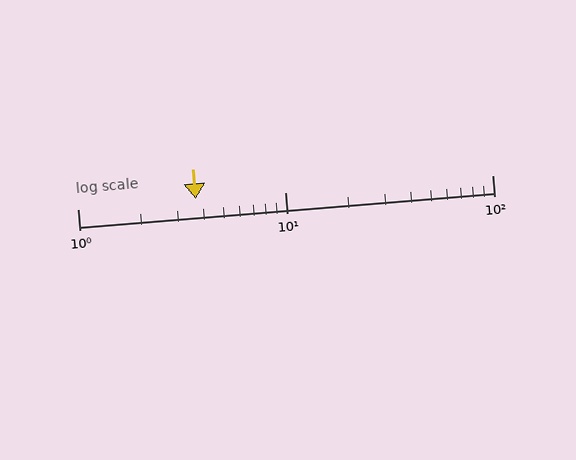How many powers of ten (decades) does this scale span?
The scale spans 2 decades, from 1 to 100.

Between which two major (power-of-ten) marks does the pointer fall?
The pointer is between 1 and 10.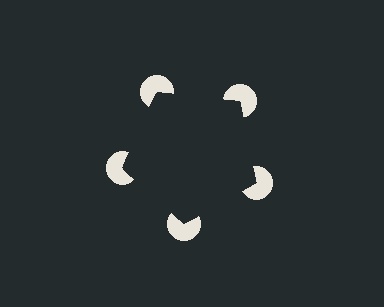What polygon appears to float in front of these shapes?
An illusory pentagon — its edges are inferred from the aligned wedge cuts in the pac-man discs, not physically drawn.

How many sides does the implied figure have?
5 sides.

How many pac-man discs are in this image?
There are 5 — one at each vertex of the illusory pentagon.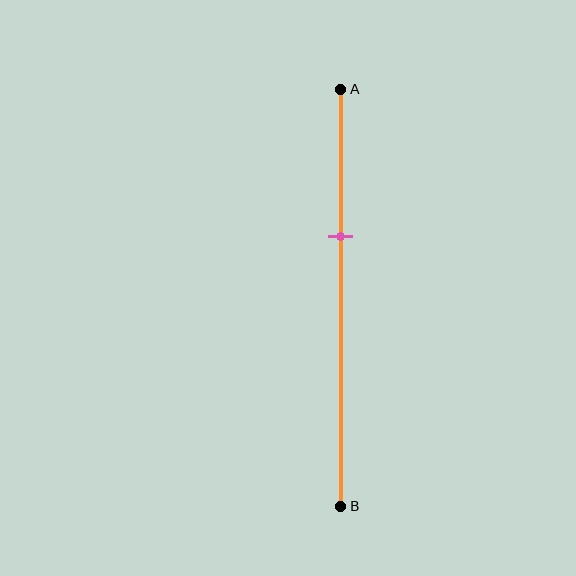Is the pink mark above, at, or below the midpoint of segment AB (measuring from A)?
The pink mark is above the midpoint of segment AB.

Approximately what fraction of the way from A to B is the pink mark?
The pink mark is approximately 35% of the way from A to B.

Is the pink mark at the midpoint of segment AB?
No, the mark is at about 35% from A, not at the 50% midpoint.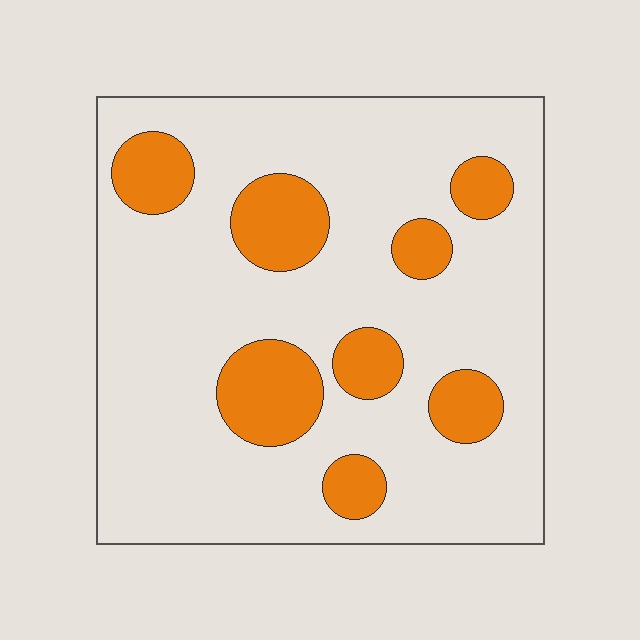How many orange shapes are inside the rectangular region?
8.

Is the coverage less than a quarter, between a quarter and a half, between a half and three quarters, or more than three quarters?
Less than a quarter.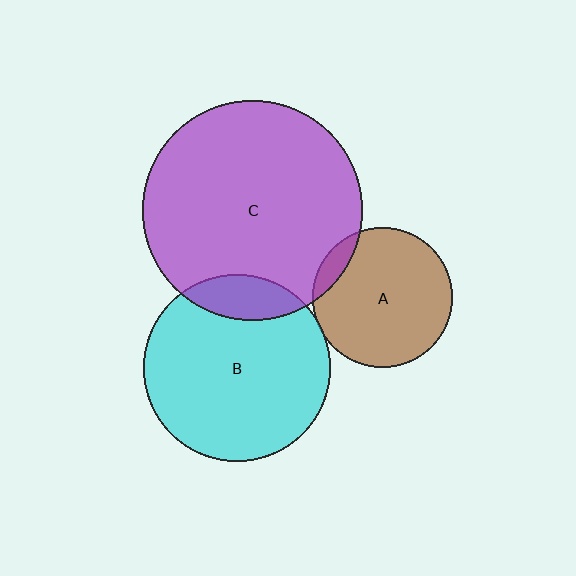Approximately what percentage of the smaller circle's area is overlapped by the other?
Approximately 10%.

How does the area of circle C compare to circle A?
Approximately 2.5 times.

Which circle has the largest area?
Circle C (purple).